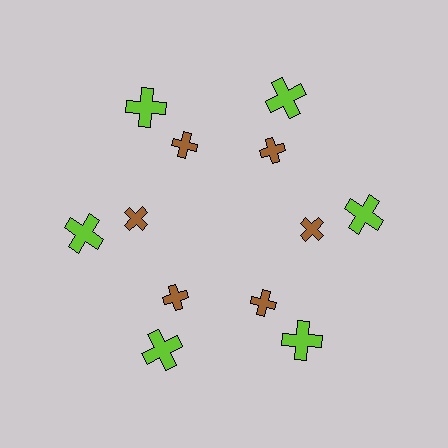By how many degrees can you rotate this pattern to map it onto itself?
The pattern maps onto itself every 60 degrees of rotation.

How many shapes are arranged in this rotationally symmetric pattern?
There are 12 shapes, arranged in 6 groups of 2.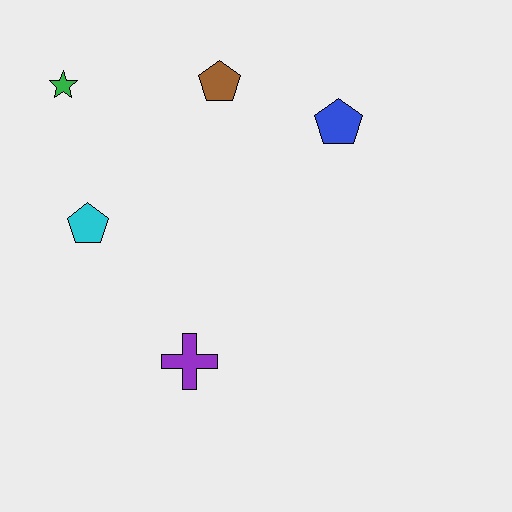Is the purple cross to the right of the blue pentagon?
No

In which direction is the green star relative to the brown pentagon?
The green star is to the left of the brown pentagon.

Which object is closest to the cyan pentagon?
The green star is closest to the cyan pentagon.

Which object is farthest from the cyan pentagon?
The blue pentagon is farthest from the cyan pentagon.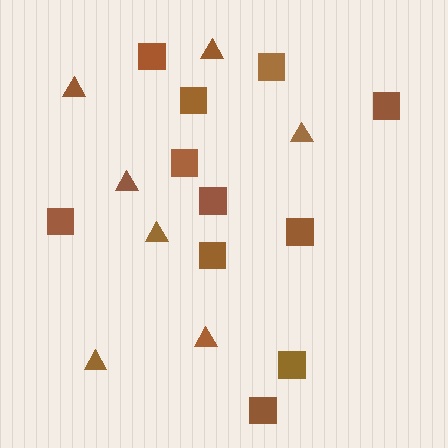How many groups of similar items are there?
There are 2 groups: one group of triangles (7) and one group of squares (11).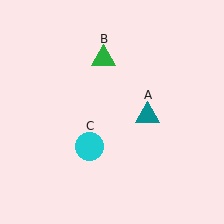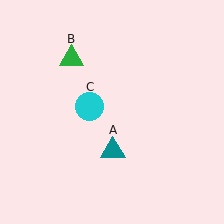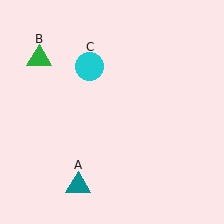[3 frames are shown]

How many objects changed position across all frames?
3 objects changed position: teal triangle (object A), green triangle (object B), cyan circle (object C).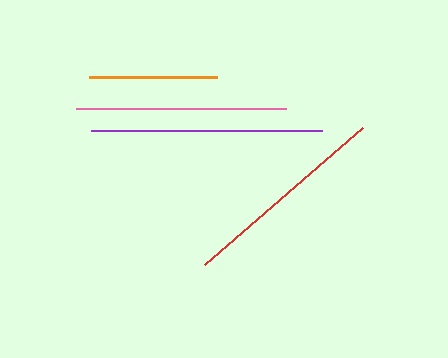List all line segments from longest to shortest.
From longest to shortest: purple, pink, red, orange.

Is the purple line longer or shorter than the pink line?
The purple line is longer than the pink line.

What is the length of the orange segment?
The orange segment is approximately 129 pixels long.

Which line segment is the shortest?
The orange line is the shortest at approximately 129 pixels.